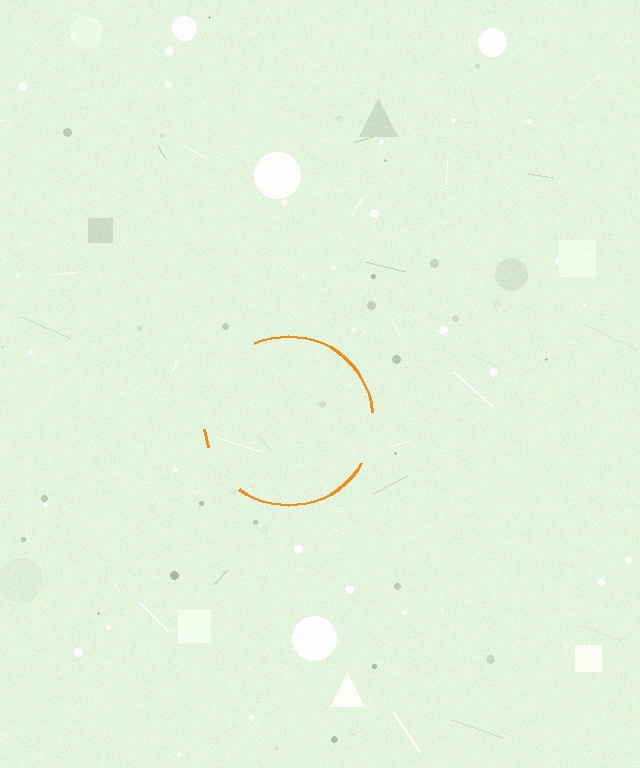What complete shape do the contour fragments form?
The contour fragments form a circle.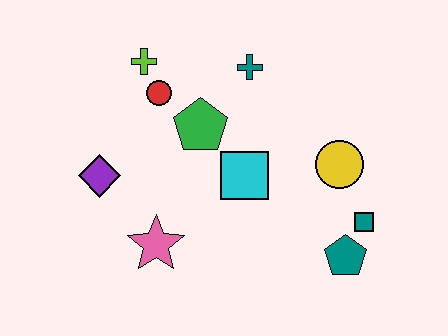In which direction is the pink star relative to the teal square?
The pink star is to the left of the teal square.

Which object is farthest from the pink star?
The teal square is farthest from the pink star.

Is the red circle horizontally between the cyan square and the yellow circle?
No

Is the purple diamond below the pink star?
No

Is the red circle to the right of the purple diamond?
Yes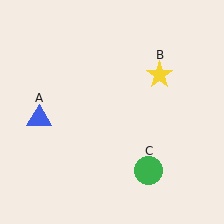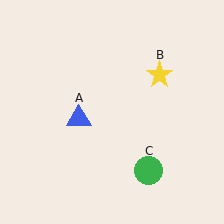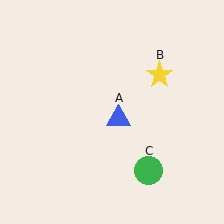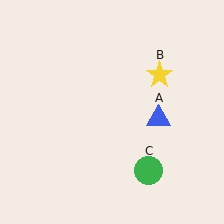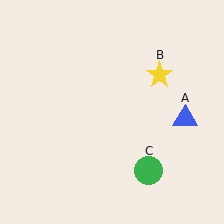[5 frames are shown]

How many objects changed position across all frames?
1 object changed position: blue triangle (object A).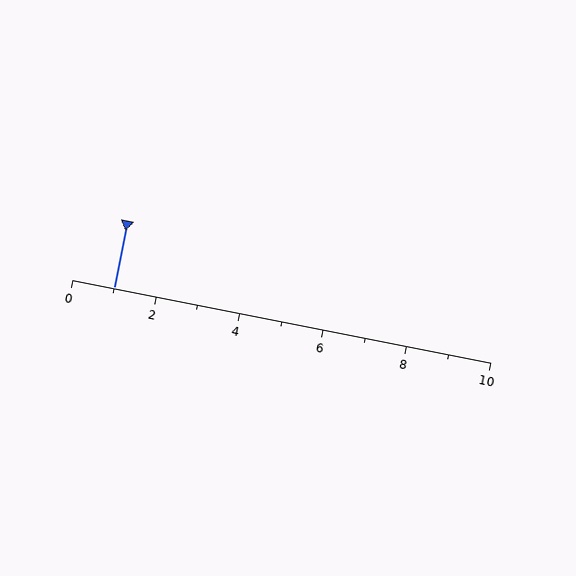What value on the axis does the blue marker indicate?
The marker indicates approximately 1.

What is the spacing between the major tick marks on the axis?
The major ticks are spaced 2 apart.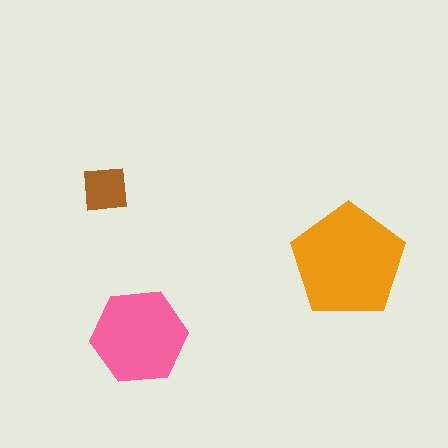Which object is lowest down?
The pink hexagon is bottommost.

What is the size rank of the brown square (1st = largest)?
3rd.